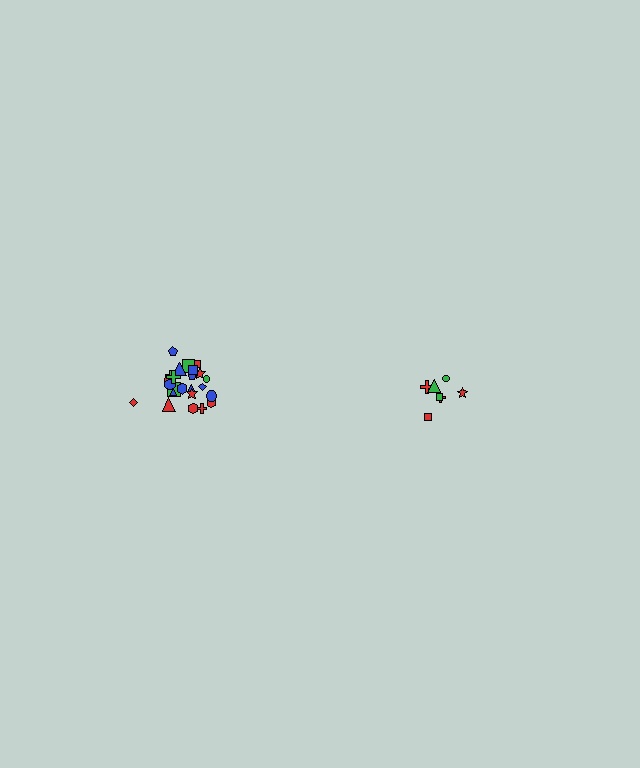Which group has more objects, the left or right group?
The left group.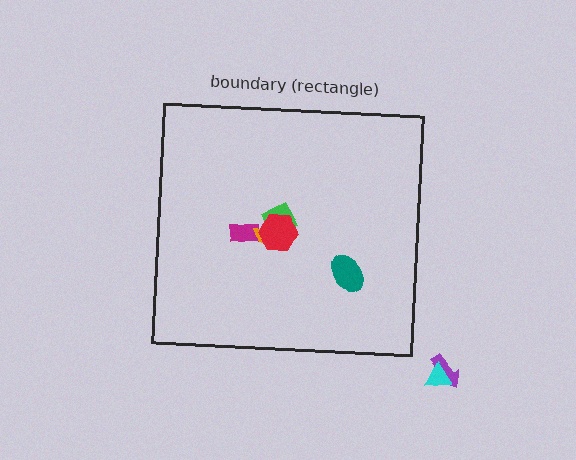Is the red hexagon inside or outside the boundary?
Inside.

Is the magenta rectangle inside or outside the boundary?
Inside.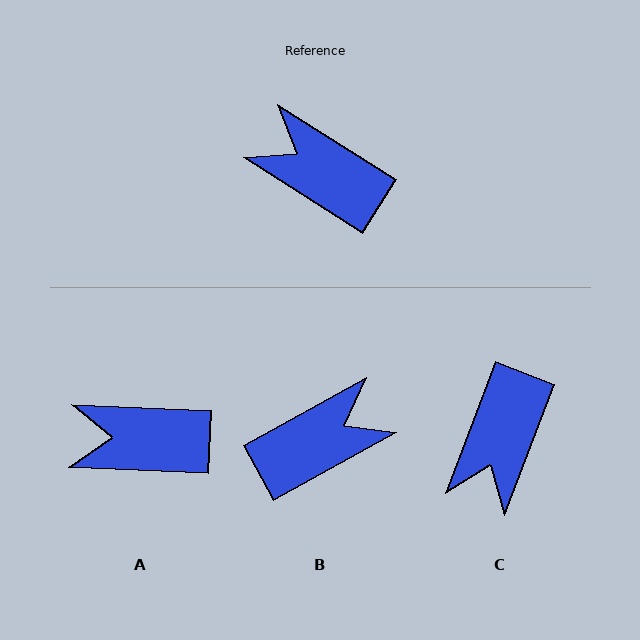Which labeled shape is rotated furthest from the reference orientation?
B, about 119 degrees away.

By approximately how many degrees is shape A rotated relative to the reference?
Approximately 30 degrees counter-clockwise.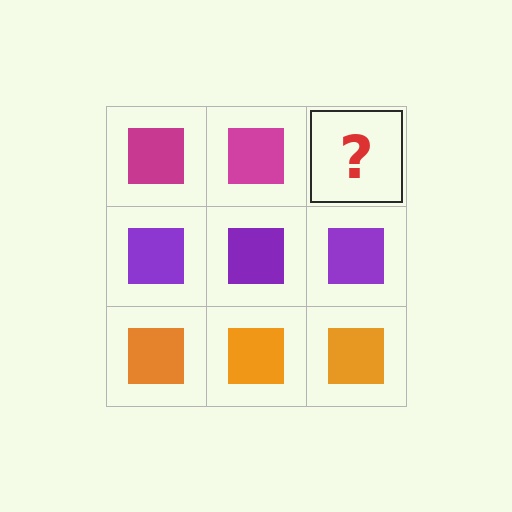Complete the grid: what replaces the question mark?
The question mark should be replaced with a magenta square.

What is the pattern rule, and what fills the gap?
The rule is that each row has a consistent color. The gap should be filled with a magenta square.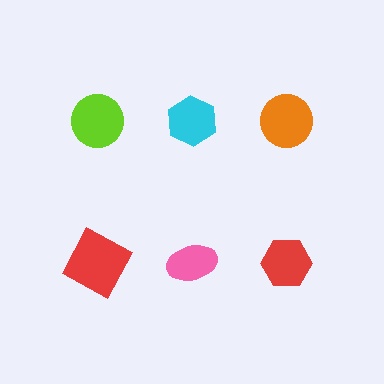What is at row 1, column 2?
A cyan hexagon.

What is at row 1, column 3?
An orange circle.